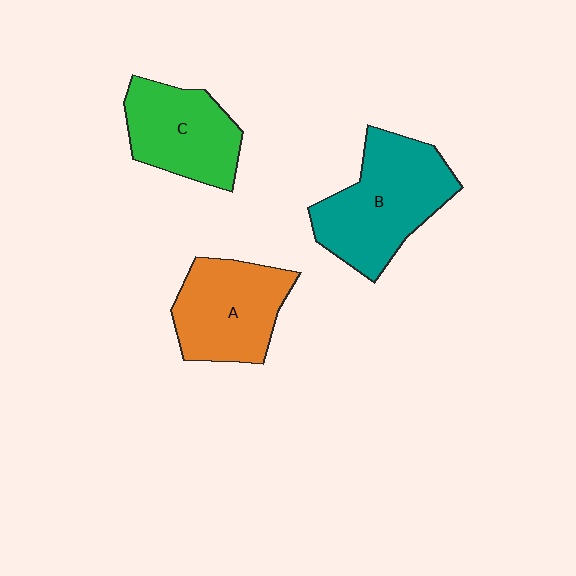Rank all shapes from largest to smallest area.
From largest to smallest: B (teal), A (orange), C (green).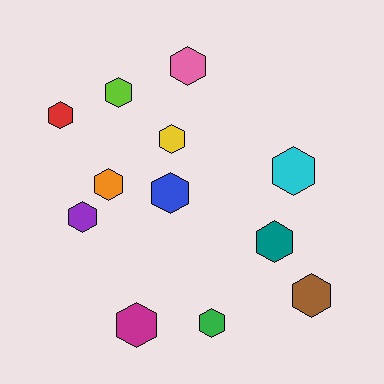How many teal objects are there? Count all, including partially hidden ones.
There is 1 teal object.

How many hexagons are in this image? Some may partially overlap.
There are 12 hexagons.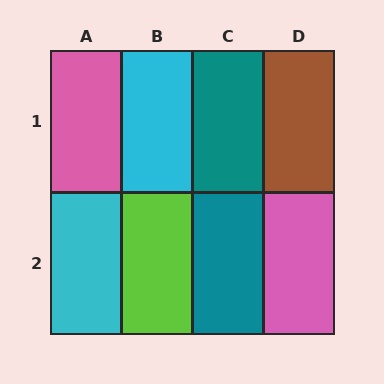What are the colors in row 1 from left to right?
Pink, cyan, teal, brown.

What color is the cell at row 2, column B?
Lime.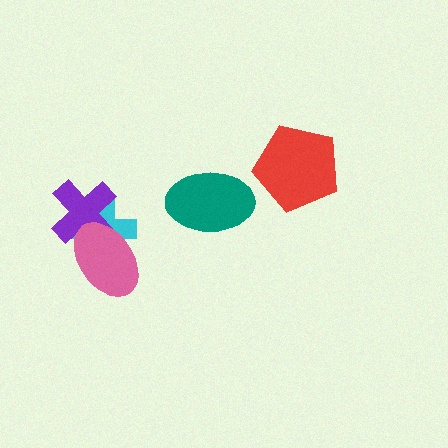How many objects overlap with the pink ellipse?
2 objects overlap with the pink ellipse.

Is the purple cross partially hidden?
Yes, it is partially covered by another shape.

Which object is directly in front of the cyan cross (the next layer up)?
The purple cross is directly in front of the cyan cross.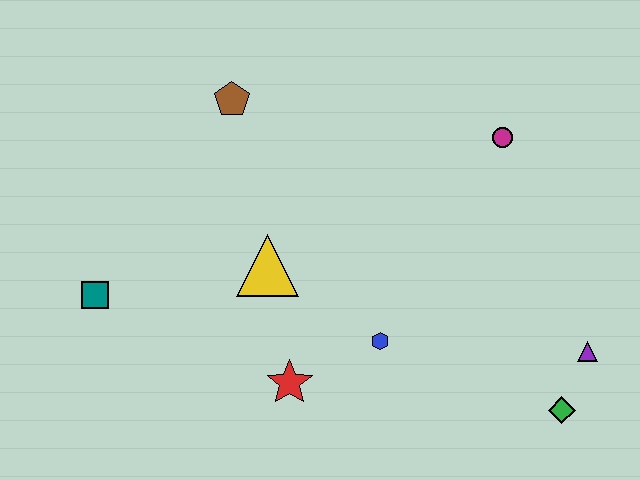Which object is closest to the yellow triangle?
The red star is closest to the yellow triangle.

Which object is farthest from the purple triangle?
The teal square is farthest from the purple triangle.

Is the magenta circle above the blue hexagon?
Yes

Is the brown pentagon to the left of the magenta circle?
Yes